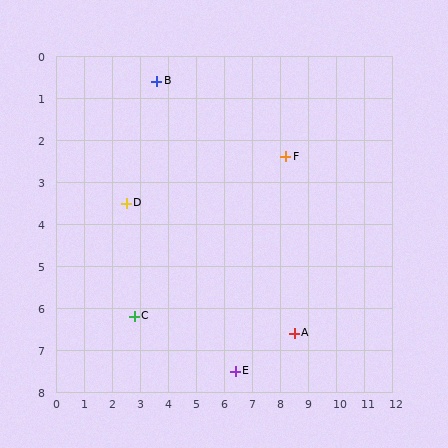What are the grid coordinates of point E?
Point E is at approximately (6.4, 7.5).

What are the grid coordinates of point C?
Point C is at approximately (2.8, 6.2).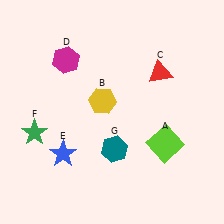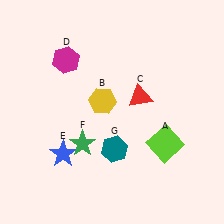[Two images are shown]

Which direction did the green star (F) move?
The green star (F) moved right.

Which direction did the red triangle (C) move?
The red triangle (C) moved down.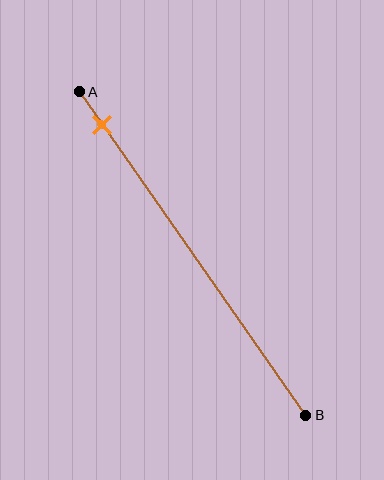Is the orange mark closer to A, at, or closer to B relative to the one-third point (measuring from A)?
The orange mark is closer to point A than the one-third point of segment AB.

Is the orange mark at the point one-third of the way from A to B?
No, the mark is at about 10% from A, not at the 33% one-third point.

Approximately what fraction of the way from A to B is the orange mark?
The orange mark is approximately 10% of the way from A to B.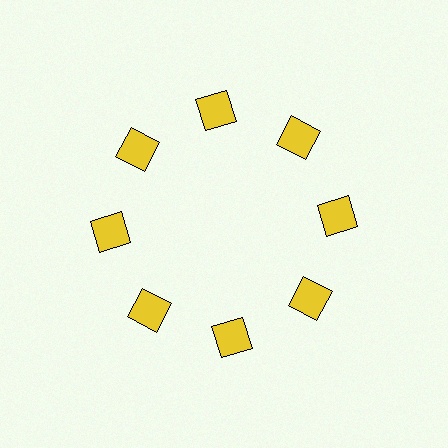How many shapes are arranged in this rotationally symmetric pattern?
There are 8 shapes, arranged in 8 groups of 1.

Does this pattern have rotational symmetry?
Yes, this pattern has 8-fold rotational symmetry. It looks the same after rotating 45 degrees around the center.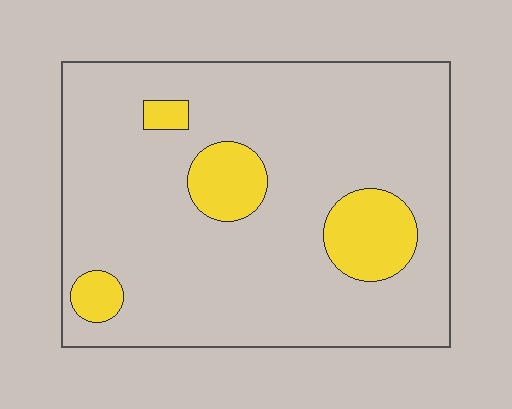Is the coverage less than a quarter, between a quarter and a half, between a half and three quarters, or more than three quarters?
Less than a quarter.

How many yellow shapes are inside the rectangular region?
4.